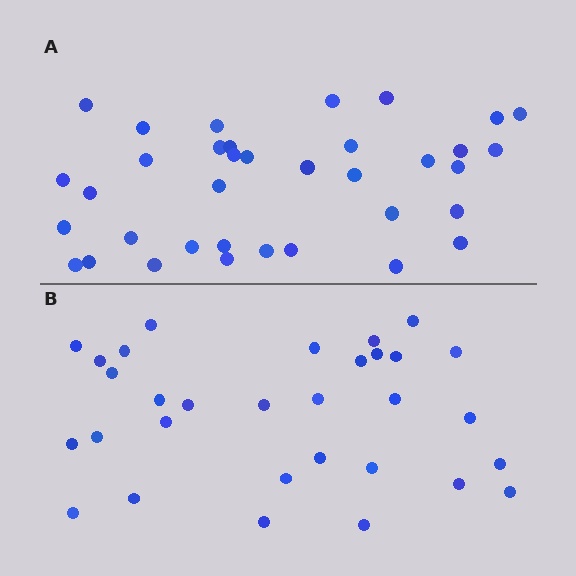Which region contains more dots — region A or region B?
Region A (the top region) has more dots.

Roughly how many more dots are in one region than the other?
Region A has about 5 more dots than region B.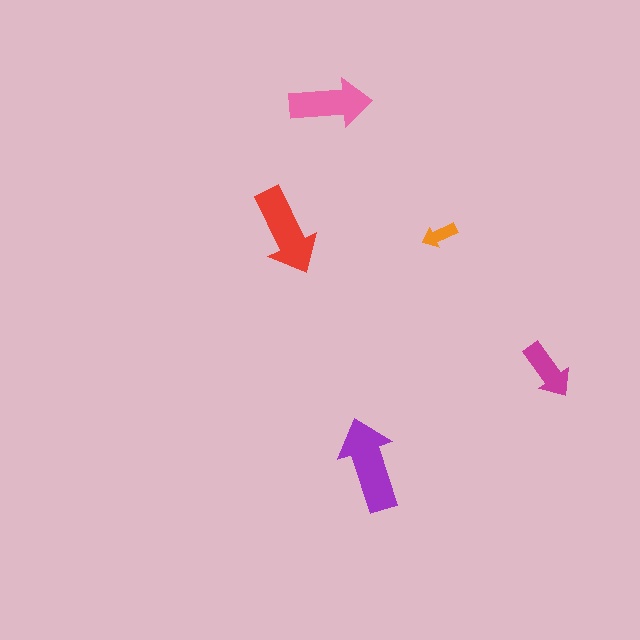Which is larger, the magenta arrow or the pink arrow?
The pink one.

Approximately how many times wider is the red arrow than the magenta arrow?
About 1.5 times wider.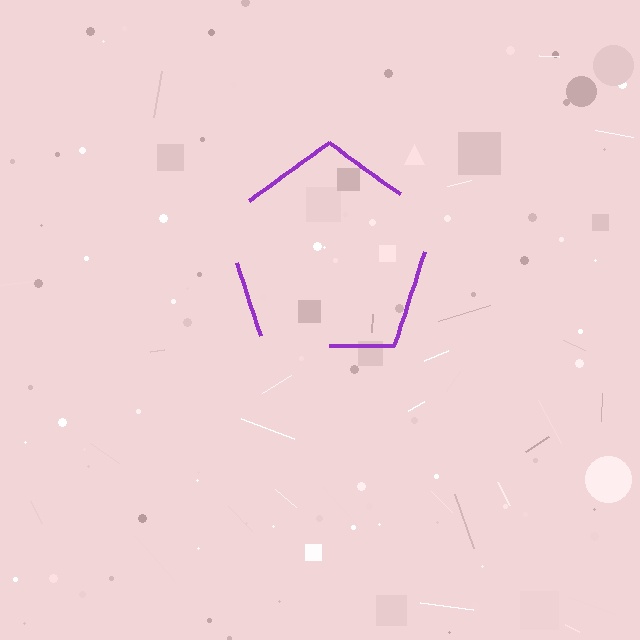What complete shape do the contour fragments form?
The contour fragments form a pentagon.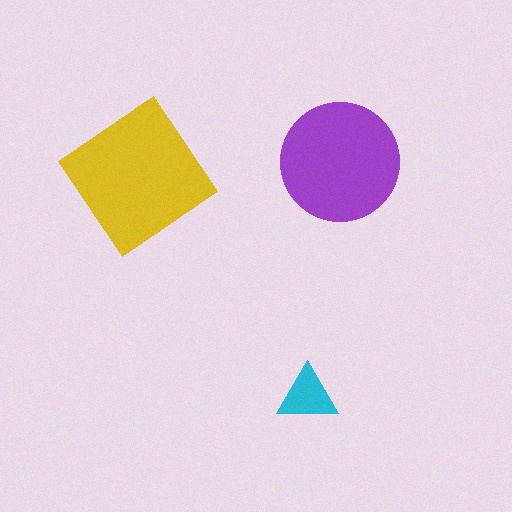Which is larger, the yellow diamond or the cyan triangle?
The yellow diamond.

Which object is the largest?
The yellow diamond.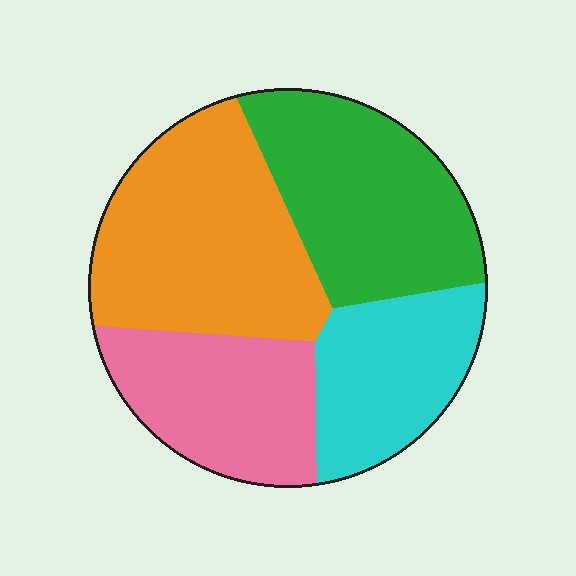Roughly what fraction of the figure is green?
Green covers about 25% of the figure.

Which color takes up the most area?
Orange, at roughly 30%.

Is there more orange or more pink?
Orange.